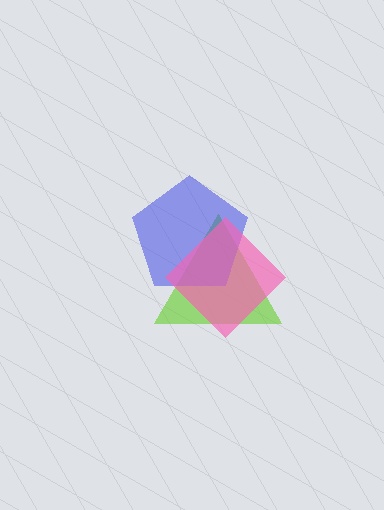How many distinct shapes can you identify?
There are 3 distinct shapes: a lime triangle, a blue pentagon, a pink diamond.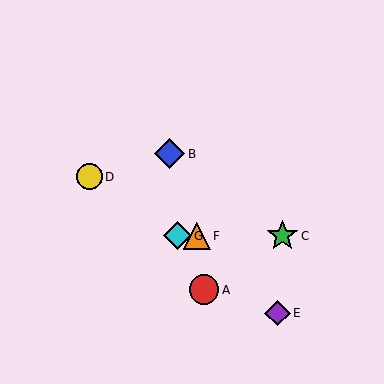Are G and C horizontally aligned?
Yes, both are at y≈236.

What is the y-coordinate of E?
Object E is at y≈313.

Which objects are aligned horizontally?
Objects C, F, G are aligned horizontally.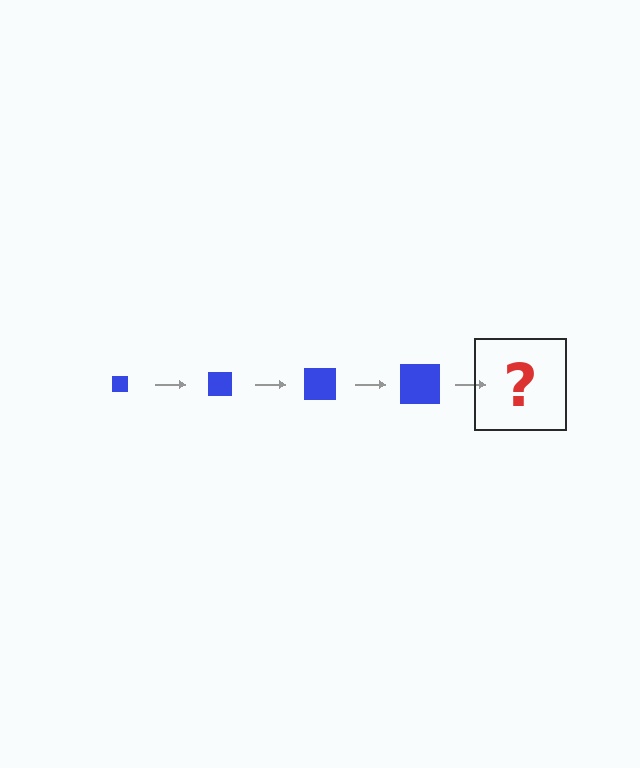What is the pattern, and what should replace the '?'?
The pattern is that the square gets progressively larger each step. The '?' should be a blue square, larger than the previous one.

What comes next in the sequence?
The next element should be a blue square, larger than the previous one.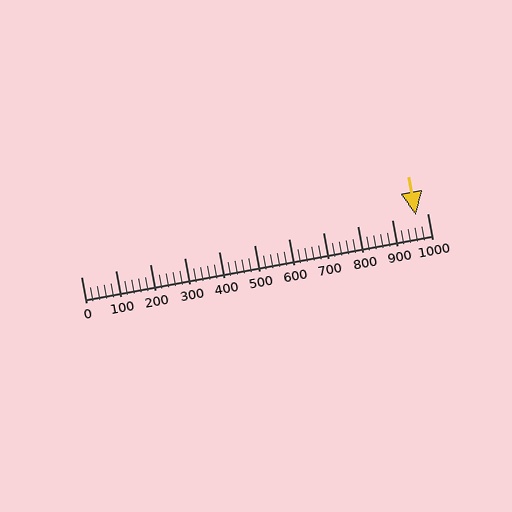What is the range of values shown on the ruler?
The ruler shows values from 0 to 1000.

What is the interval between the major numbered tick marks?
The major tick marks are spaced 100 units apart.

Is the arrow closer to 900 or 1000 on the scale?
The arrow is closer to 1000.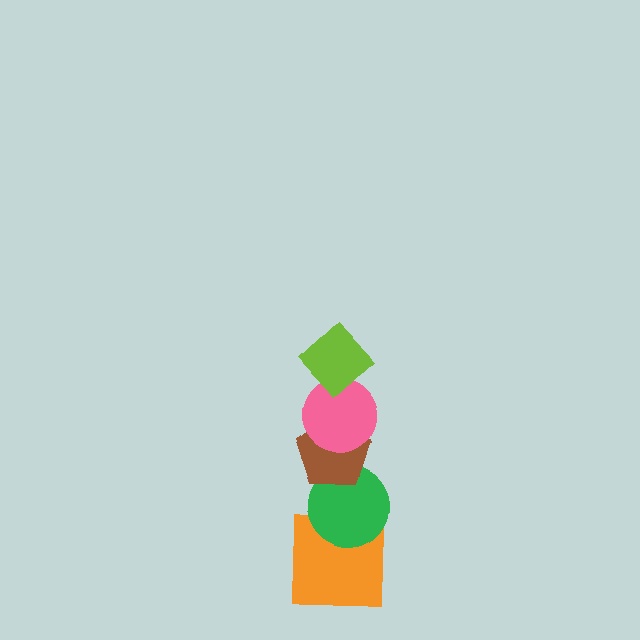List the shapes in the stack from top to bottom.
From top to bottom: the lime diamond, the pink circle, the brown pentagon, the green circle, the orange square.